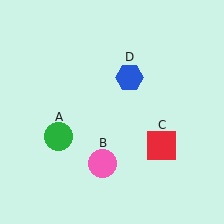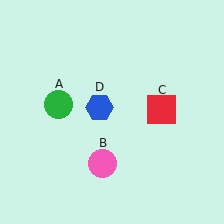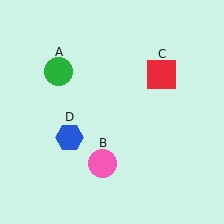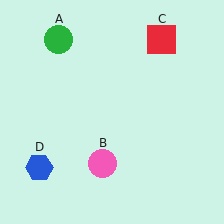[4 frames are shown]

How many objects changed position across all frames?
3 objects changed position: green circle (object A), red square (object C), blue hexagon (object D).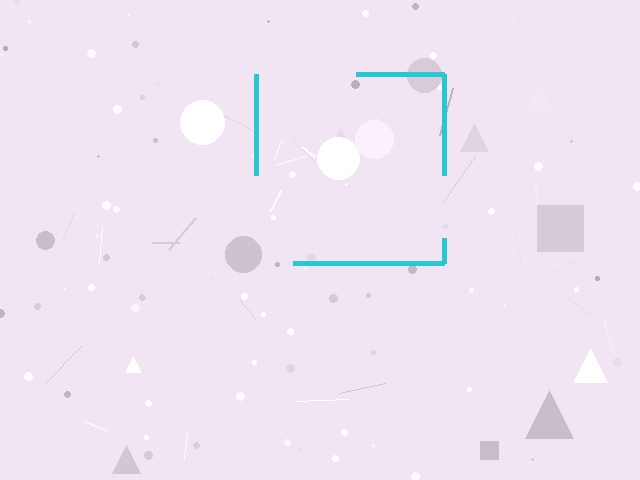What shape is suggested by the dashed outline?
The dashed outline suggests a square.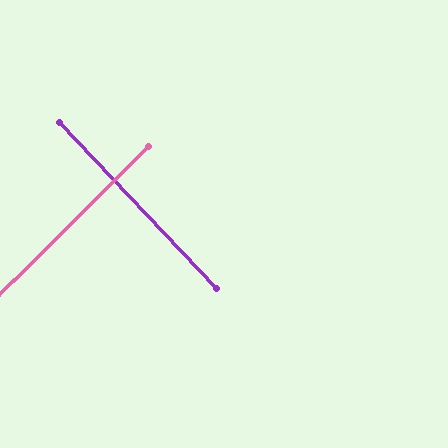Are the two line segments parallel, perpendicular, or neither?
Perpendicular — they meet at approximately 88°.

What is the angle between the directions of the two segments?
Approximately 88 degrees.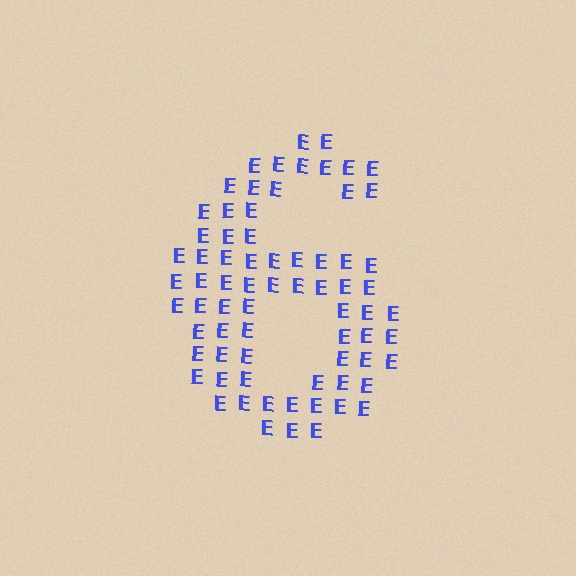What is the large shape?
The large shape is the digit 6.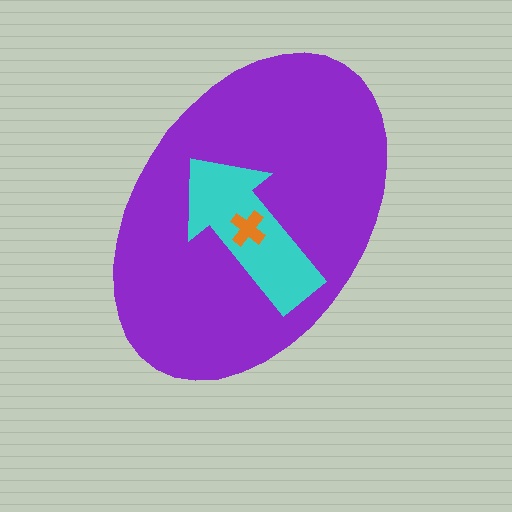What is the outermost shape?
The purple ellipse.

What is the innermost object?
The orange cross.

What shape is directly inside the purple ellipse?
The cyan arrow.